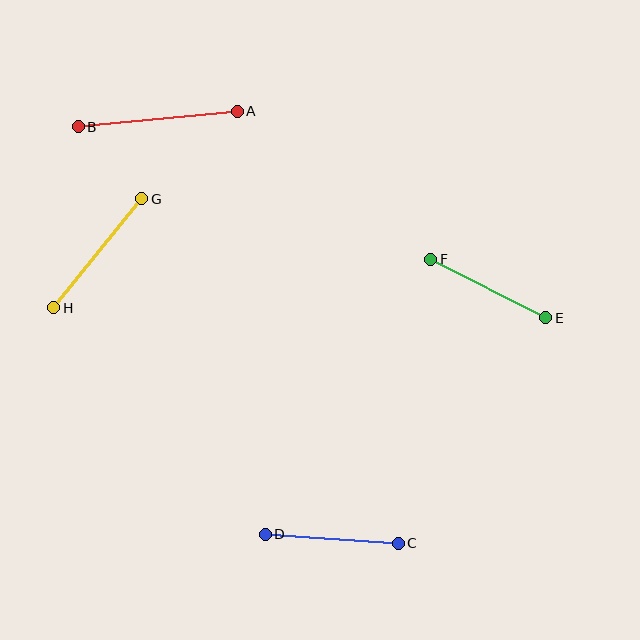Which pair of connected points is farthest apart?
Points A and B are farthest apart.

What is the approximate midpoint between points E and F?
The midpoint is at approximately (488, 289) pixels.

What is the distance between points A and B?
The distance is approximately 160 pixels.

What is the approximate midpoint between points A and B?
The midpoint is at approximately (158, 119) pixels.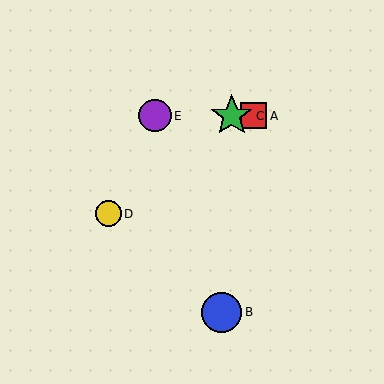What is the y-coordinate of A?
Object A is at y≈116.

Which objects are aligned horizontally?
Objects A, C, E are aligned horizontally.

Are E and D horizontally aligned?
No, E is at y≈116 and D is at y≈214.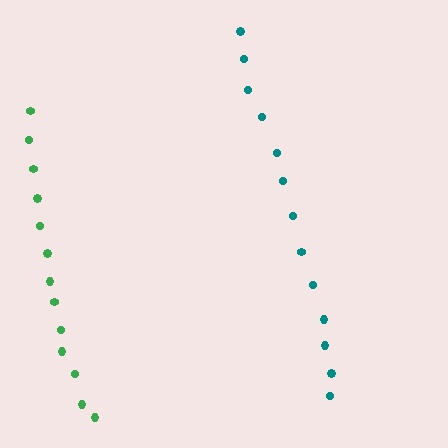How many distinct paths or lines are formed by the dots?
There are 2 distinct paths.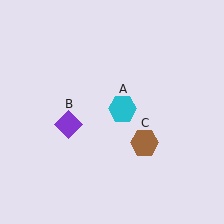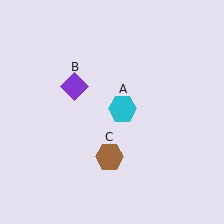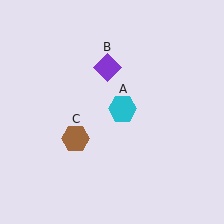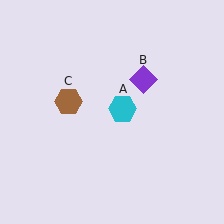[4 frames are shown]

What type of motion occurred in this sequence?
The purple diamond (object B), brown hexagon (object C) rotated clockwise around the center of the scene.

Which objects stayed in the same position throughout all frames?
Cyan hexagon (object A) remained stationary.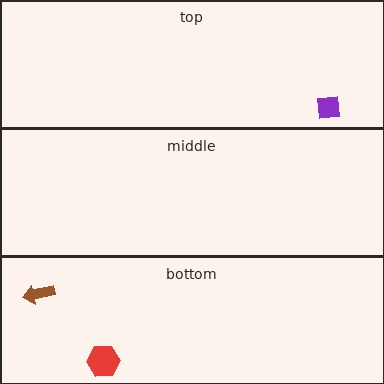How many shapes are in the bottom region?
2.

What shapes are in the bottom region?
The red hexagon, the brown arrow.